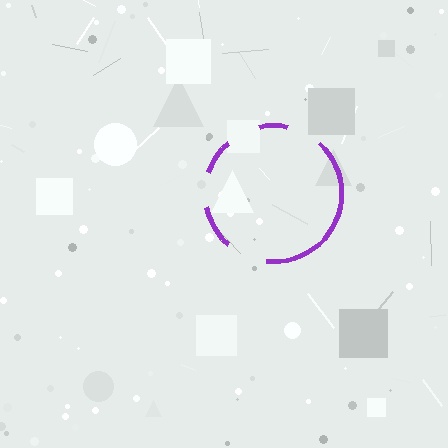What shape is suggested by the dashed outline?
The dashed outline suggests a circle.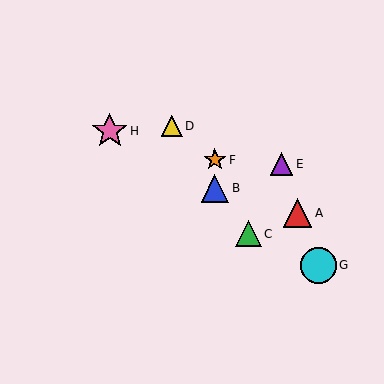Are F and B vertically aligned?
Yes, both are at x≈215.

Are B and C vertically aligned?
No, B is at x≈215 and C is at x≈248.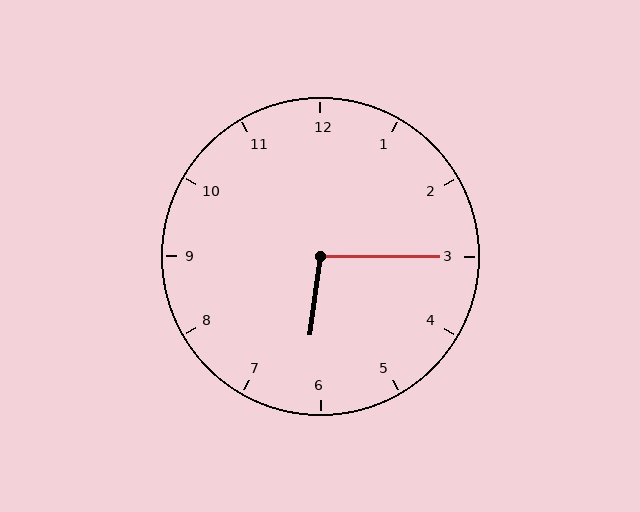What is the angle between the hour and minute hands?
Approximately 98 degrees.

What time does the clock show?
6:15.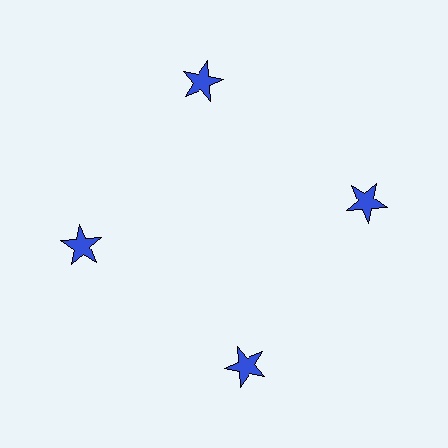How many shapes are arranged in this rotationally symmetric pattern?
There are 4 shapes, arranged in 4 groups of 1.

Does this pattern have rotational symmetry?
Yes, this pattern has 4-fold rotational symmetry. It looks the same after rotating 90 degrees around the center.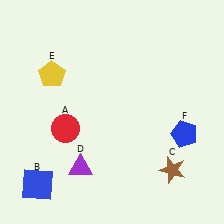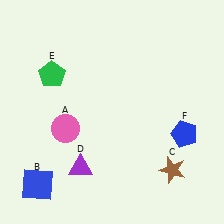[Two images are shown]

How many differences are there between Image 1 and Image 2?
There are 2 differences between the two images.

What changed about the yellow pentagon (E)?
In Image 1, E is yellow. In Image 2, it changed to green.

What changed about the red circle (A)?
In Image 1, A is red. In Image 2, it changed to pink.